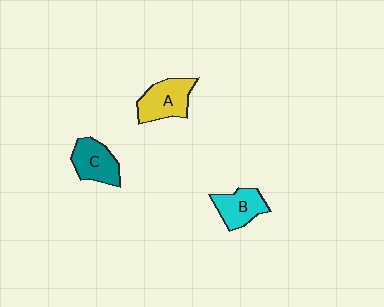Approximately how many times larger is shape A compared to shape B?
Approximately 1.2 times.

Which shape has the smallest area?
Shape B (cyan).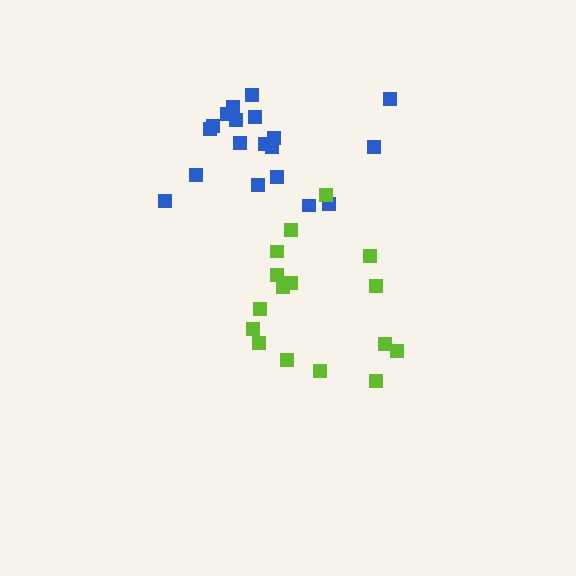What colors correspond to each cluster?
The clusters are colored: blue, lime.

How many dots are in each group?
Group 1: 19 dots, Group 2: 16 dots (35 total).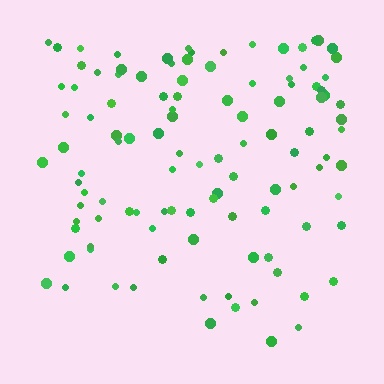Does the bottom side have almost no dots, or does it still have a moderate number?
Still a moderate number, just noticeably fewer than the top.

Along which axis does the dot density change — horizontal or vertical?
Vertical.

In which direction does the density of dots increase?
From bottom to top, with the top side densest.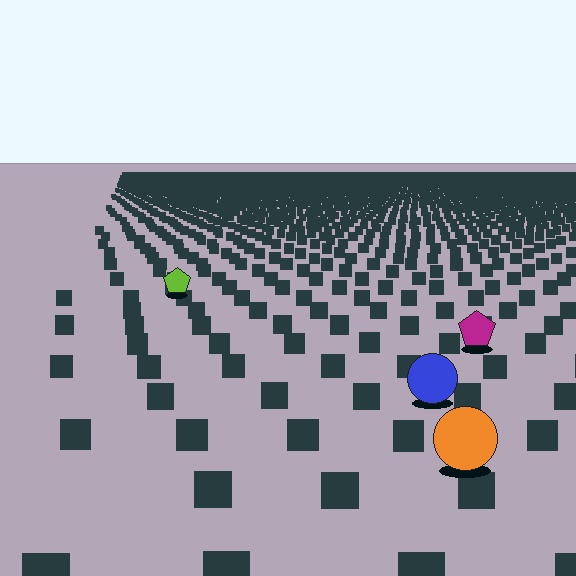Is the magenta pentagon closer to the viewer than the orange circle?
No. The orange circle is closer — you can tell from the texture gradient: the ground texture is coarser near it.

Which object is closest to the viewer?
The orange circle is closest. The texture marks near it are larger and more spread out.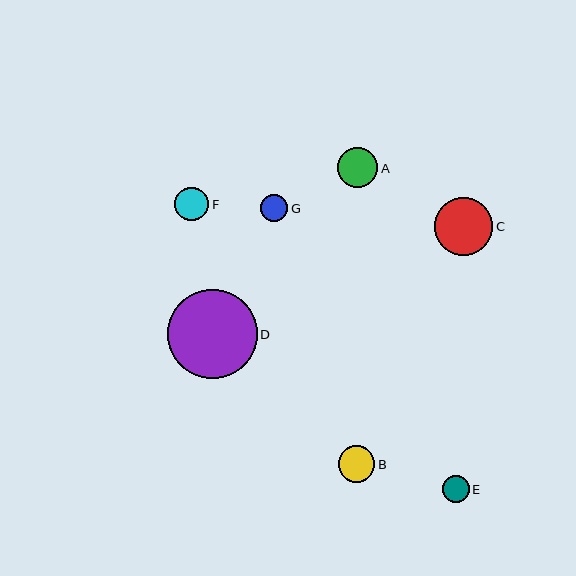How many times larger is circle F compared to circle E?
Circle F is approximately 1.3 times the size of circle E.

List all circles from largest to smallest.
From largest to smallest: D, C, A, B, F, G, E.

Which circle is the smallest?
Circle E is the smallest with a size of approximately 26 pixels.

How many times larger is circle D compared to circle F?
Circle D is approximately 2.6 times the size of circle F.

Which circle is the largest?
Circle D is the largest with a size of approximately 89 pixels.